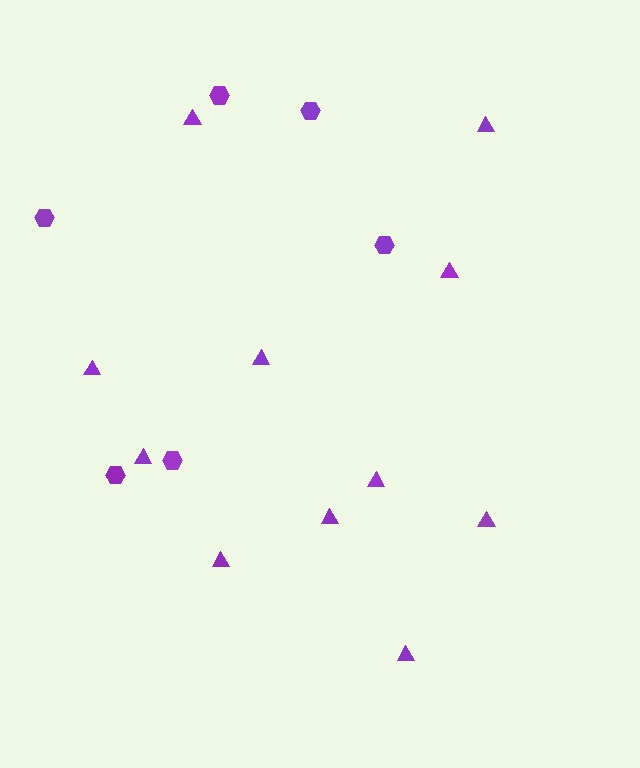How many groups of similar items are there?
There are 2 groups: one group of hexagons (6) and one group of triangles (11).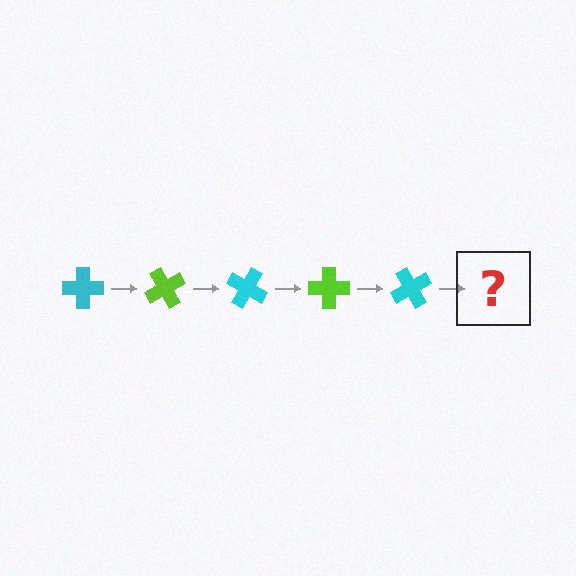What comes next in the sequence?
The next element should be a lime cross, rotated 300 degrees from the start.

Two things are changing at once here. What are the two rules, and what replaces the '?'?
The two rules are that it rotates 60 degrees each step and the color cycles through cyan and lime. The '?' should be a lime cross, rotated 300 degrees from the start.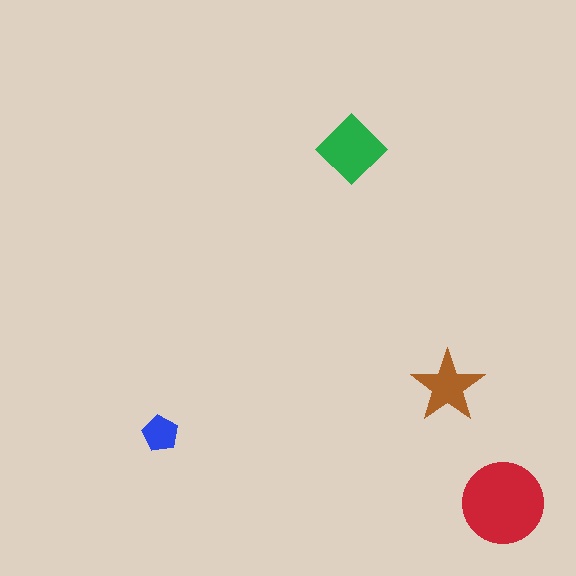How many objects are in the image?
There are 4 objects in the image.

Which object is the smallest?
The blue pentagon.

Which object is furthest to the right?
The red circle is rightmost.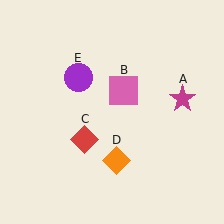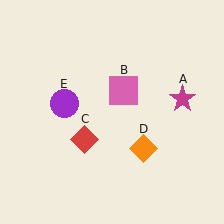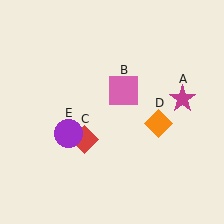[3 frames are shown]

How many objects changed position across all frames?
2 objects changed position: orange diamond (object D), purple circle (object E).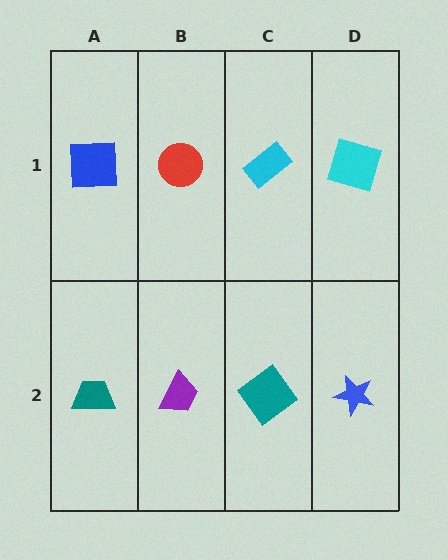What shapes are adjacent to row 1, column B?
A purple trapezoid (row 2, column B), a blue square (row 1, column A), a cyan rectangle (row 1, column C).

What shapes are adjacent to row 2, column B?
A red circle (row 1, column B), a teal trapezoid (row 2, column A), a teal diamond (row 2, column C).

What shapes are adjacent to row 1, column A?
A teal trapezoid (row 2, column A), a red circle (row 1, column B).